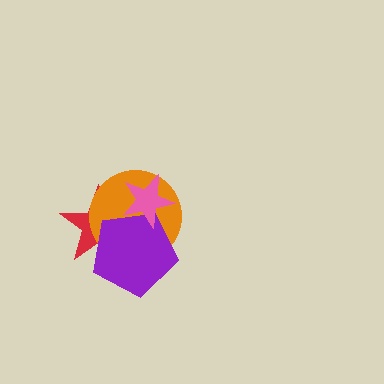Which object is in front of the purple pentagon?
The pink star is in front of the purple pentagon.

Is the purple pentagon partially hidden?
Yes, it is partially covered by another shape.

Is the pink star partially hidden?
No, no other shape covers it.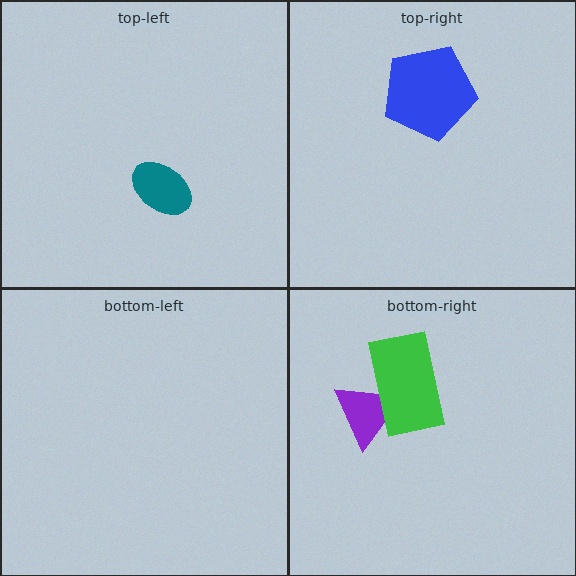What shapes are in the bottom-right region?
The purple triangle, the green rectangle.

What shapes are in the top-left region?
The teal ellipse.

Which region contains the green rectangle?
The bottom-right region.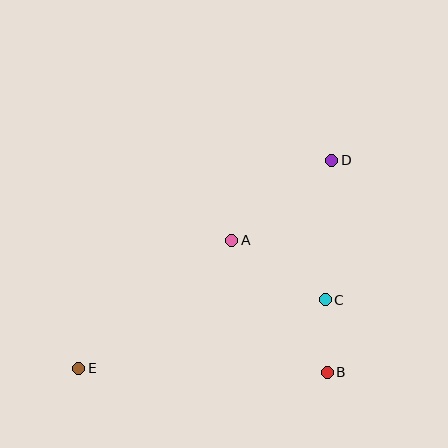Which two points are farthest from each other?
Points D and E are farthest from each other.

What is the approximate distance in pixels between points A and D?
The distance between A and D is approximately 128 pixels.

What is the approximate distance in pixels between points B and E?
The distance between B and E is approximately 249 pixels.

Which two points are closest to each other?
Points B and C are closest to each other.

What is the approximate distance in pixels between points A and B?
The distance between A and B is approximately 163 pixels.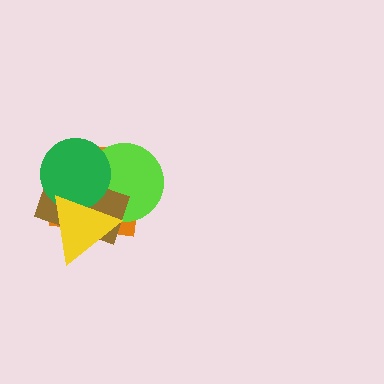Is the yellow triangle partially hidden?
No, no other shape covers it.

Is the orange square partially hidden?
Yes, it is partially covered by another shape.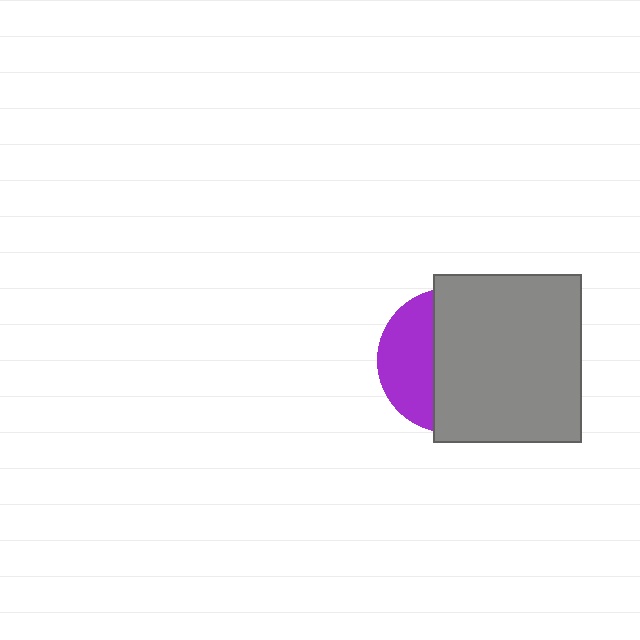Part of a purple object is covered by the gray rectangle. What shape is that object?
It is a circle.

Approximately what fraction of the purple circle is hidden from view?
Roughly 64% of the purple circle is hidden behind the gray rectangle.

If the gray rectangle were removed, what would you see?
You would see the complete purple circle.